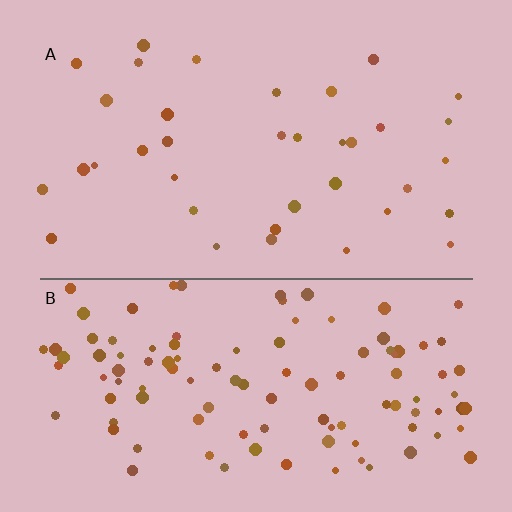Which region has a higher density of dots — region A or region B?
B (the bottom).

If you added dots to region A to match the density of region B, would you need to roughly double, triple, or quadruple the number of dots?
Approximately triple.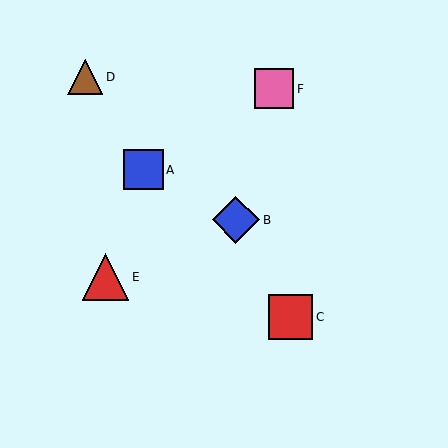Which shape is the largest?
The blue diamond (labeled B) is the largest.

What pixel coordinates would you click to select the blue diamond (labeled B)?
Click at (236, 220) to select the blue diamond B.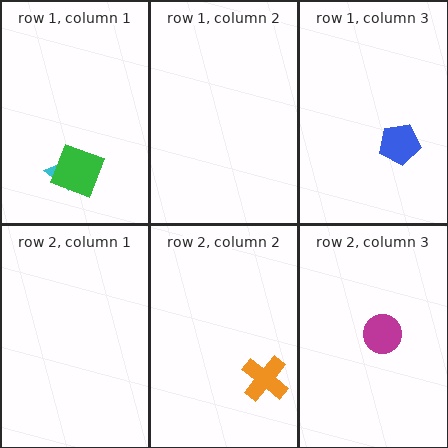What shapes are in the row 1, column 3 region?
The blue pentagon.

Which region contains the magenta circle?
The row 2, column 3 region.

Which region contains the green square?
The row 1, column 1 region.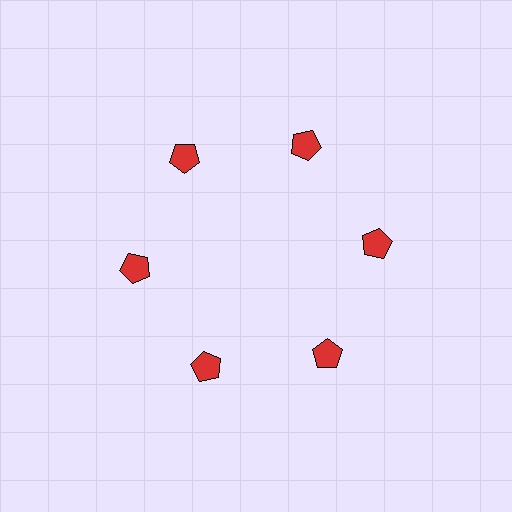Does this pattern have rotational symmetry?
Yes, this pattern has 6-fold rotational symmetry. It looks the same after rotating 60 degrees around the center.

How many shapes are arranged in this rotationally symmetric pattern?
There are 6 shapes, arranged in 6 groups of 1.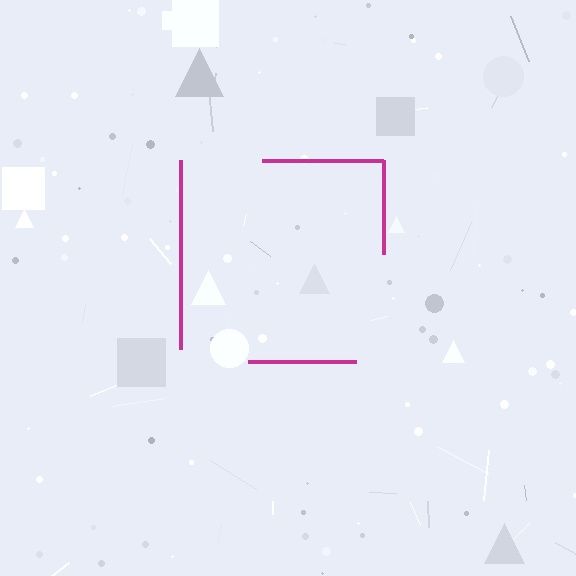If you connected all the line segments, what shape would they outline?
They would outline a square.